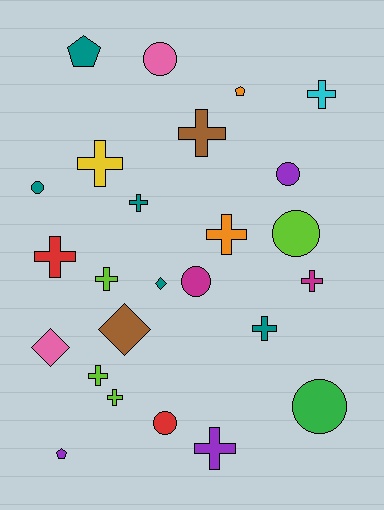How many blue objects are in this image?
There are no blue objects.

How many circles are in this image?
There are 7 circles.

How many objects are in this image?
There are 25 objects.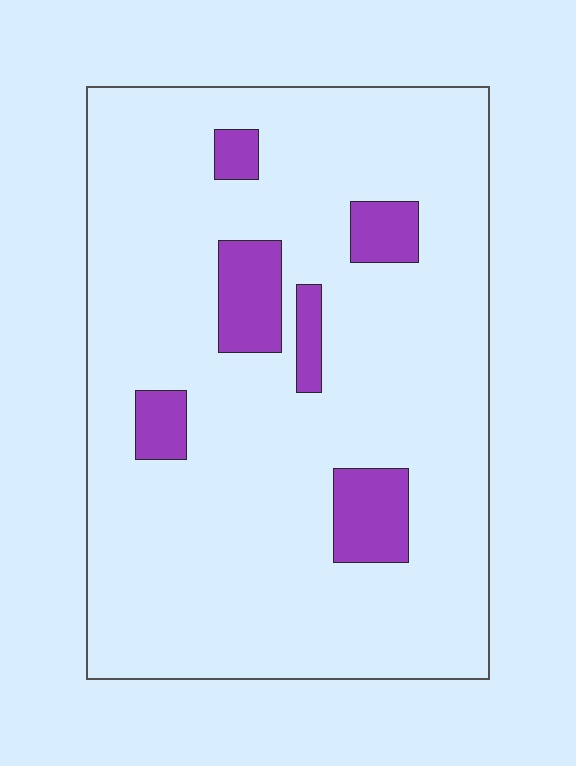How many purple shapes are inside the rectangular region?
6.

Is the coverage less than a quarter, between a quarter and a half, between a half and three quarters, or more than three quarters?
Less than a quarter.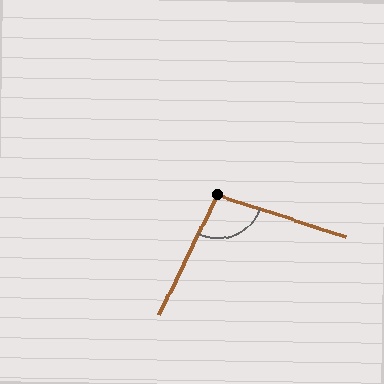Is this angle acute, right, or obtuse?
It is obtuse.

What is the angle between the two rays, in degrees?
Approximately 98 degrees.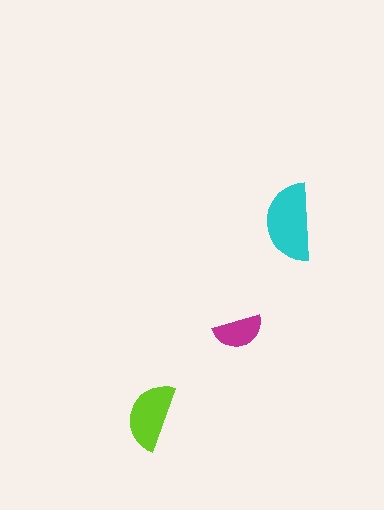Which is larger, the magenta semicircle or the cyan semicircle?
The cyan one.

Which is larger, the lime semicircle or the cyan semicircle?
The cyan one.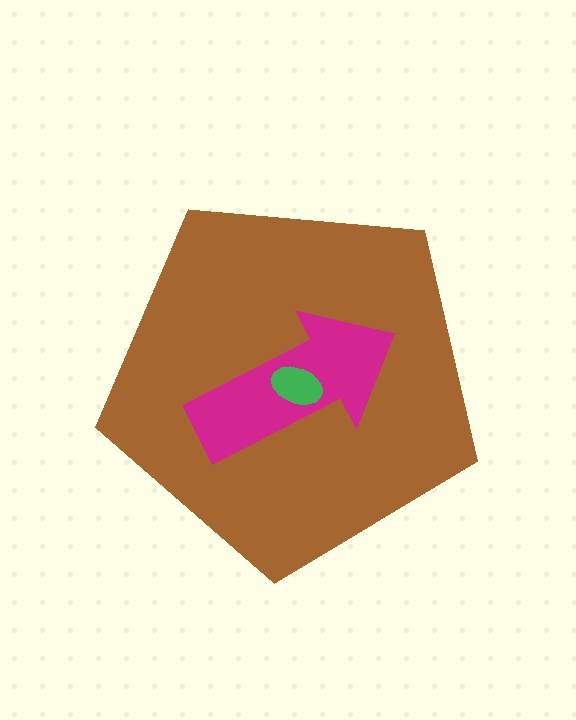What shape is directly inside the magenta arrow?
The green ellipse.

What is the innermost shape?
The green ellipse.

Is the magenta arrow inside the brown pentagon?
Yes.